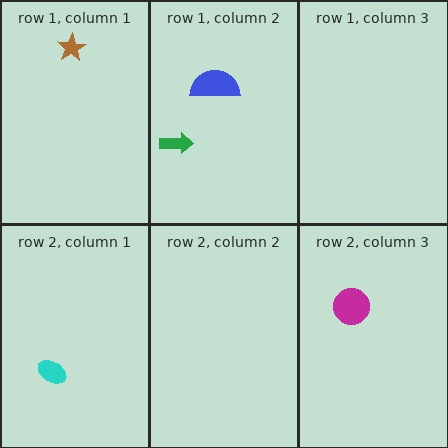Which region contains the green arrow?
The row 1, column 2 region.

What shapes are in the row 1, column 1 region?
The brown star.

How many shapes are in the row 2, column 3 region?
1.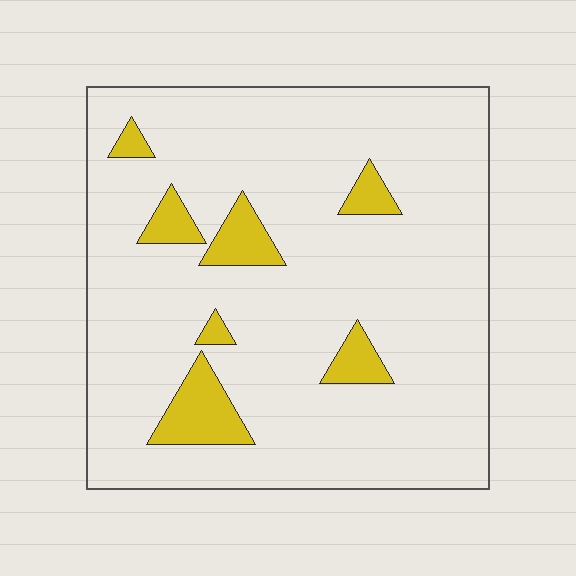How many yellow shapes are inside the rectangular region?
7.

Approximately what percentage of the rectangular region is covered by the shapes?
Approximately 10%.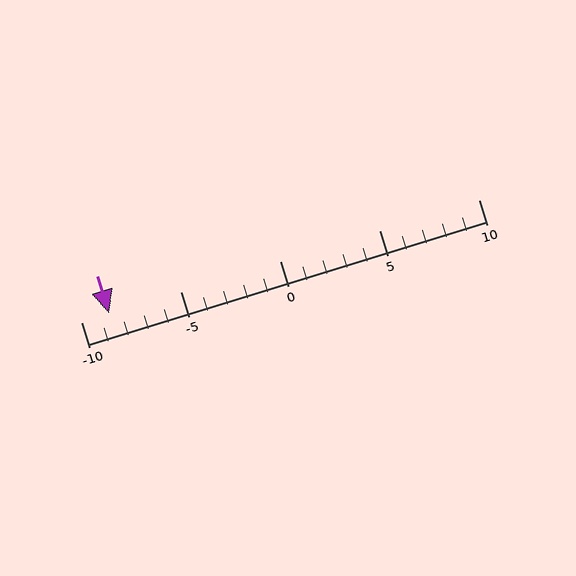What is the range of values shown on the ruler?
The ruler shows values from -10 to 10.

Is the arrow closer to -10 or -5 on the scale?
The arrow is closer to -10.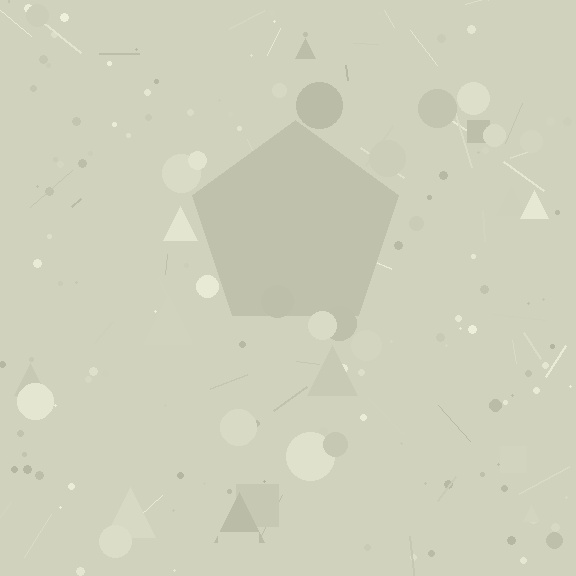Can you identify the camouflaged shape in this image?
The camouflaged shape is a pentagon.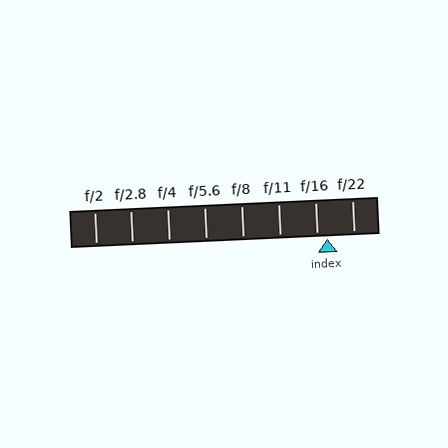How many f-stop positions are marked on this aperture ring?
There are 8 f-stop positions marked.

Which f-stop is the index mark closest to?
The index mark is closest to f/16.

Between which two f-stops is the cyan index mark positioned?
The index mark is between f/16 and f/22.